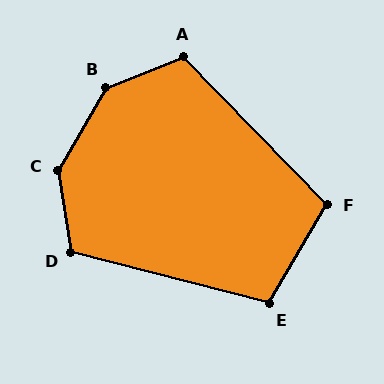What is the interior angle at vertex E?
Approximately 106 degrees (obtuse).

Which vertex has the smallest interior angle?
F, at approximately 106 degrees.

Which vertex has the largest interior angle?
C, at approximately 142 degrees.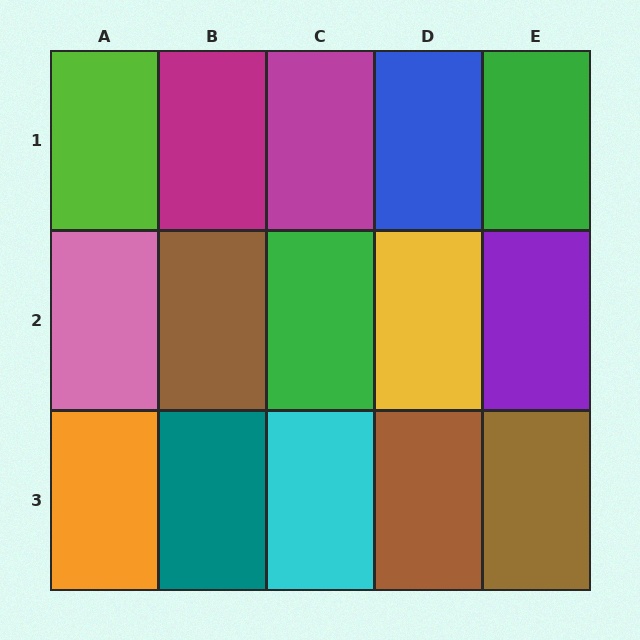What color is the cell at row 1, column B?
Magenta.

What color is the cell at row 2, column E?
Purple.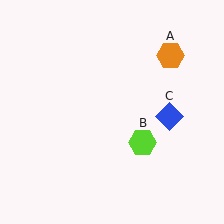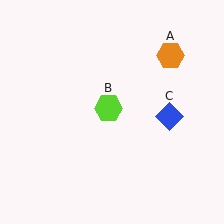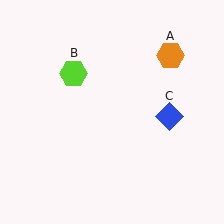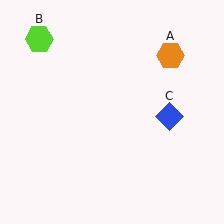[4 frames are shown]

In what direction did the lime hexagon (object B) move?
The lime hexagon (object B) moved up and to the left.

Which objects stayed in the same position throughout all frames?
Orange hexagon (object A) and blue diamond (object C) remained stationary.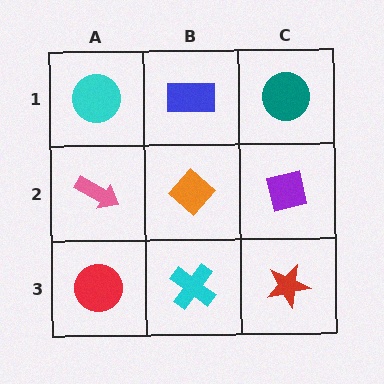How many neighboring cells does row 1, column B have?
3.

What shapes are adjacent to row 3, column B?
An orange diamond (row 2, column B), a red circle (row 3, column A), a red star (row 3, column C).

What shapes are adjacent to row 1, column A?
A pink arrow (row 2, column A), a blue rectangle (row 1, column B).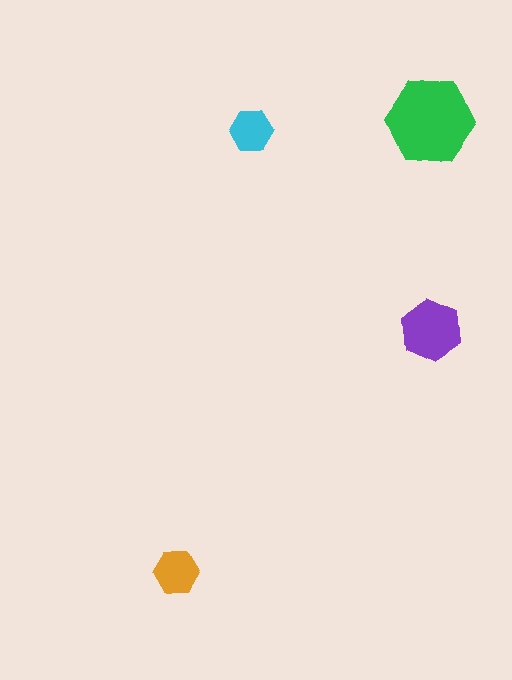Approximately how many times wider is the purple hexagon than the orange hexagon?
About 1.5 times wider.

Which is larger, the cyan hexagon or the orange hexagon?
The orange one.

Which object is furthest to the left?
The orange hexagon is leftmost.